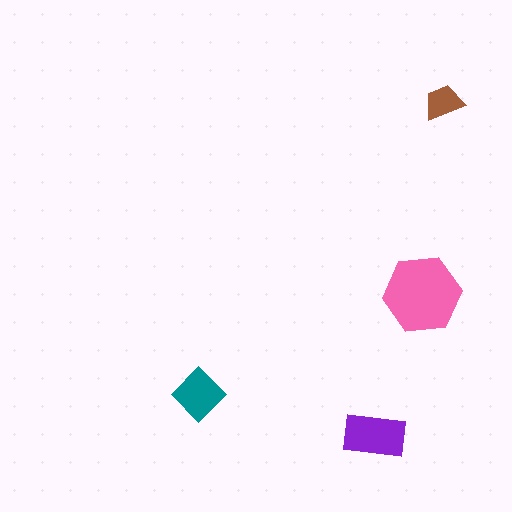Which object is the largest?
The pink hexagon.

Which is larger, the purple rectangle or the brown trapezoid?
The purple rectangle.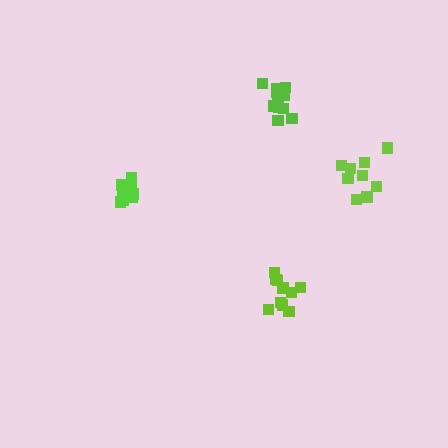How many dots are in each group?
Group 1: 10 dots, Group 2: 9 dots, Group 3: 12 dots, Group 4: 9 dots (40 total).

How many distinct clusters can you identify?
There are 4 distinct clusters.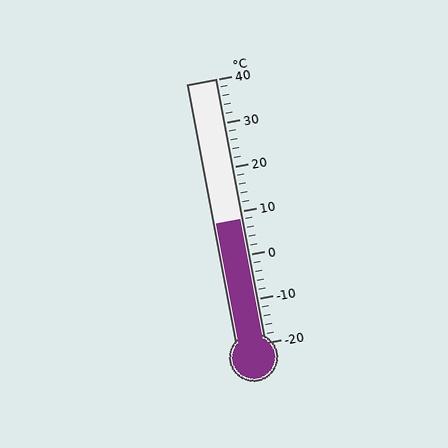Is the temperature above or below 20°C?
The temperature is below 20°C.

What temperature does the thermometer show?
The thermometer shows approximately 8°C.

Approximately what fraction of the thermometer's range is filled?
The thermometer is filled to approximately 45% of its range.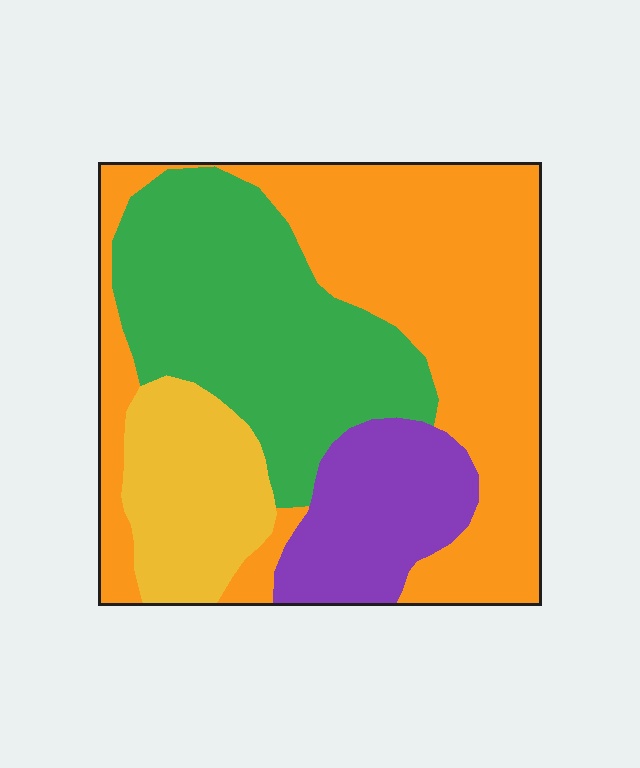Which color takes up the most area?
Orange, at roughly 45%.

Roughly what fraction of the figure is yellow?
Yellow covers about 15% of the figure.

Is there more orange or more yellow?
Orange.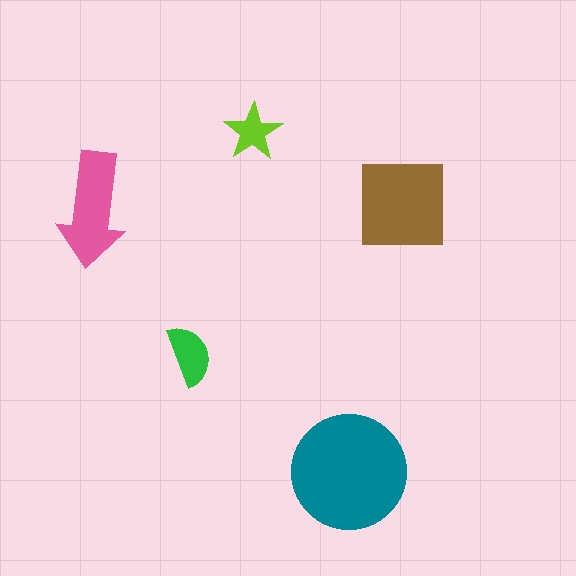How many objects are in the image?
There are 5 objects in the image.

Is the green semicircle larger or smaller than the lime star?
Larger.